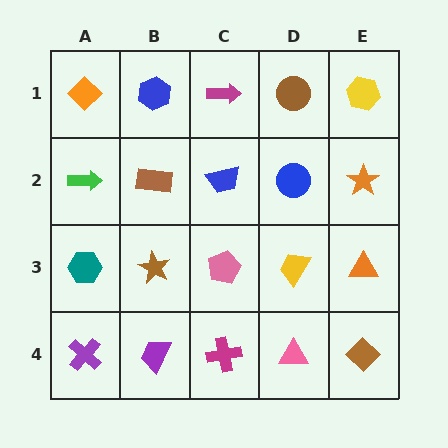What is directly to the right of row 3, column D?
An orange triangle.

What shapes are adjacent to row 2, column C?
A magenta arrow (row 1, column C), a pink pentagon (row 3, column C), a brown rectangle (row 2, column B), a blue circle (row 2, column D).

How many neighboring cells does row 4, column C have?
3.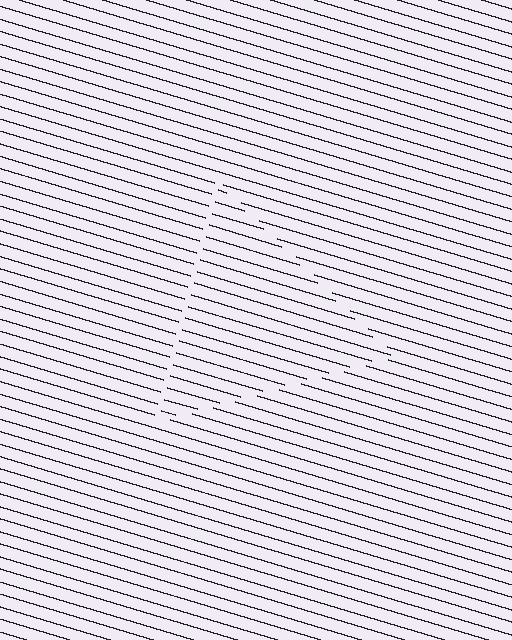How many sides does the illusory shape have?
3 sides — the line-ends trace a triangle.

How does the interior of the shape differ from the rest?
The interior of the shape contains the same grating, shifted by half a period — the contour is defined by the phase discontinuity where line-ends from the inner and outer gratings abut.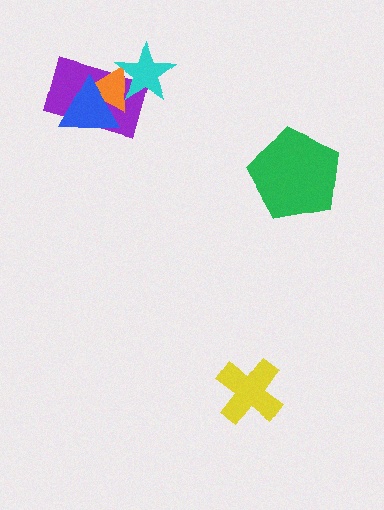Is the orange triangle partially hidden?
Yes, it is partially covered by another shape.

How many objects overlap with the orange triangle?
3 objects overlap with the orange triangle.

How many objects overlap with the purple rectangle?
3 objects overlap with the purple rectangle.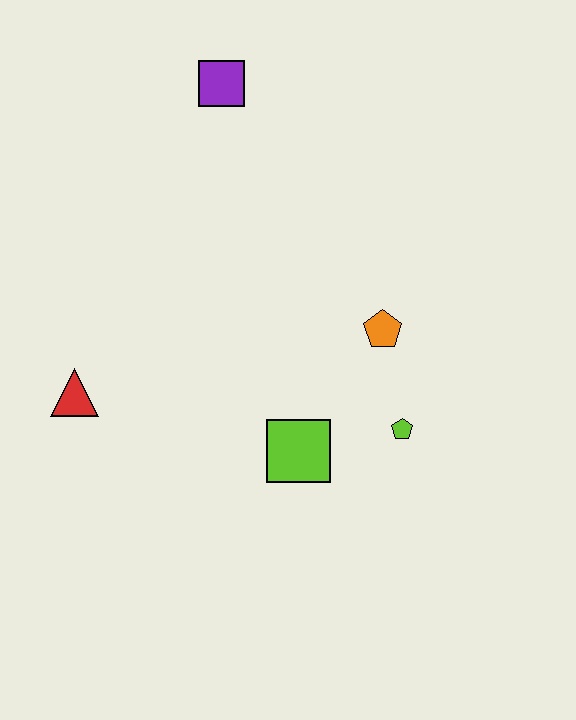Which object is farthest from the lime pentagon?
The purple square is farthest from the lime pentagon.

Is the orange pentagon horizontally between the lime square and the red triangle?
No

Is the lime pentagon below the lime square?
No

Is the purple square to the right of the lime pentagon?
No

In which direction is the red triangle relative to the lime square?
The red triangle is to the left of the lime square.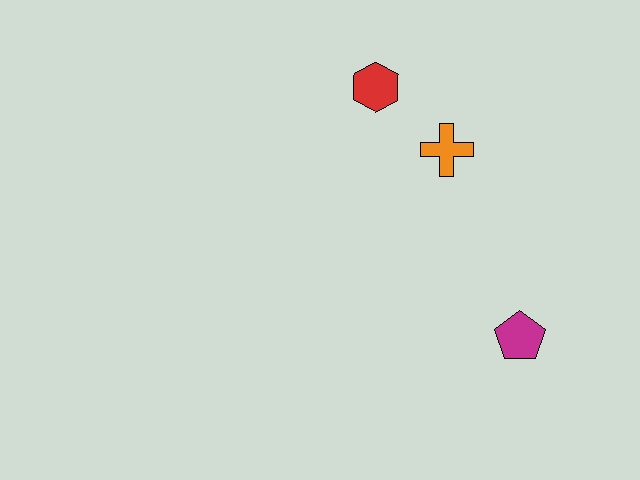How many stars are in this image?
There are no stars.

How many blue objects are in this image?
There are no blue objects.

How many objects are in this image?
There are 3 objects.